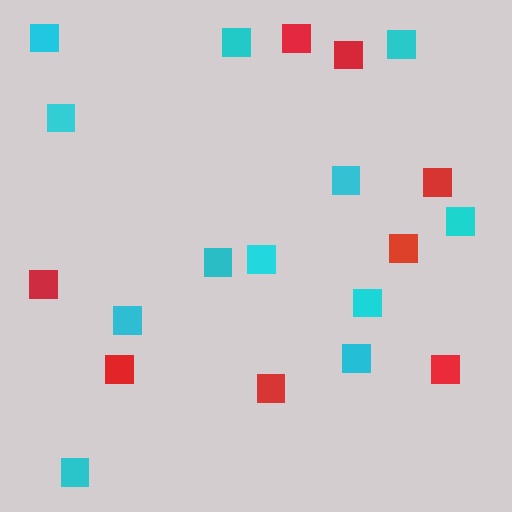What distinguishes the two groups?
There are 2 groups: one group of red squares (8) and one group of cyan squares (12).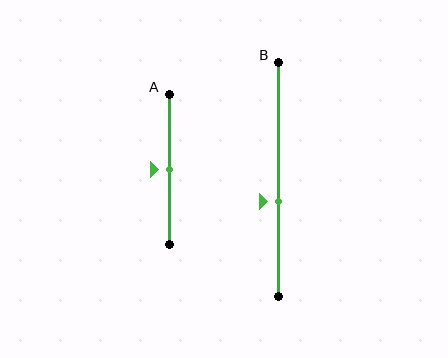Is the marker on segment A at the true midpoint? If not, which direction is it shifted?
Yes, the marker on segment A is at the true midpoint.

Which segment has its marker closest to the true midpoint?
Segment A has its marker closest to the true midpoint.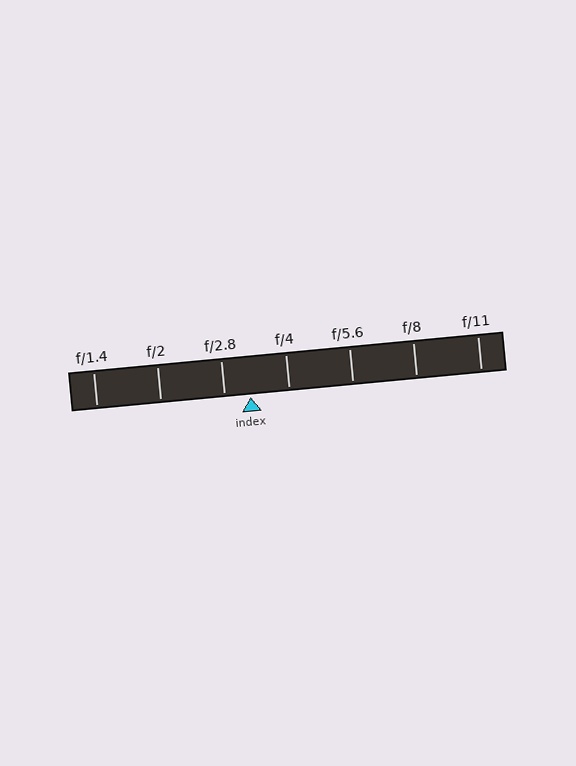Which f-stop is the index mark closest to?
The index mark is closest to f/2.8.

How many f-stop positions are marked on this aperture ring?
There are 7 f-stop positions marked.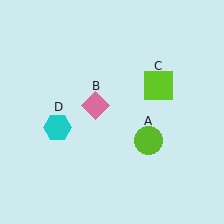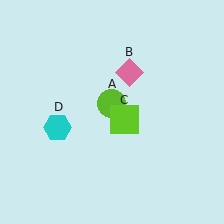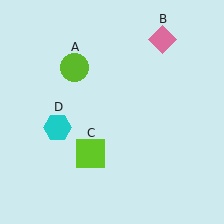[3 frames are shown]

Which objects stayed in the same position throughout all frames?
Cyan hexagon (object D) remained stationary.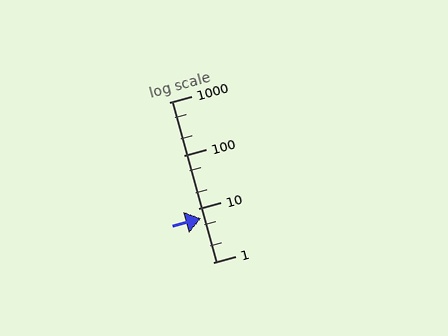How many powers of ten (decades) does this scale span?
The scale spans 3 decades, from 1 to 1000.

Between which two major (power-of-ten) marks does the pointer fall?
The pointer is between 1 and 10.